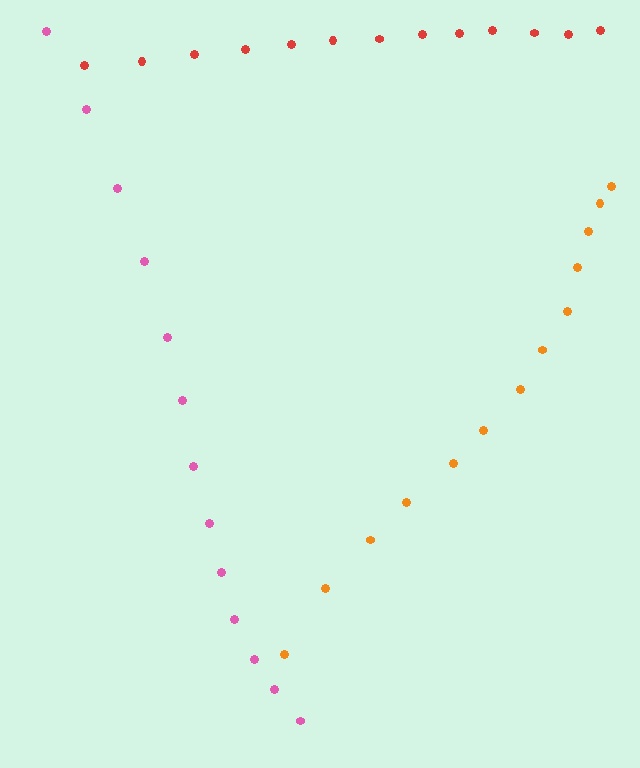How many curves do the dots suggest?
There are 3 distinct paths.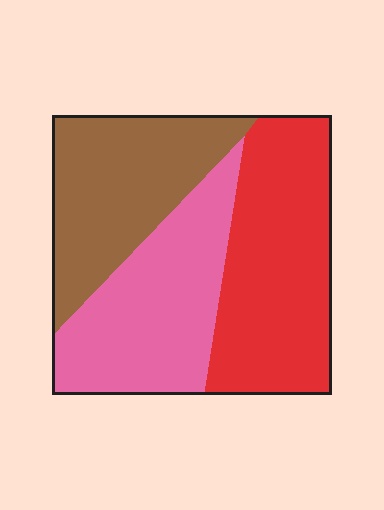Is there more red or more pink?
Red.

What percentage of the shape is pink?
Pink takes up between a sixth and a third of the shape.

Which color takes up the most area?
Red, at roughly 40%.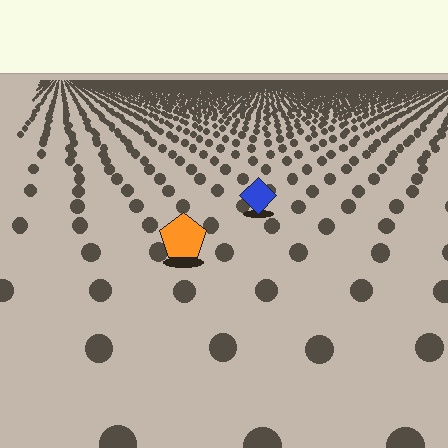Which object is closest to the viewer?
The orange pentagon is closest. The texture marks near it are larger and more spread out.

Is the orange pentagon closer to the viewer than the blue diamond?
Yes. The orange pentagon is closer — you can tell from the texture gradient: the ground texture is coarser near it.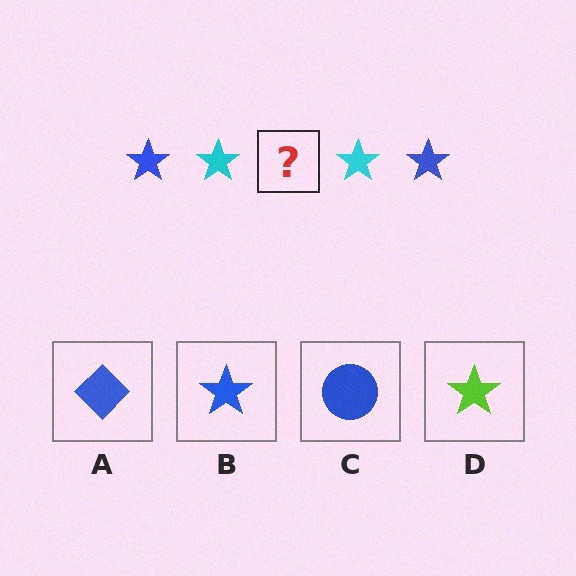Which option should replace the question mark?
Option B.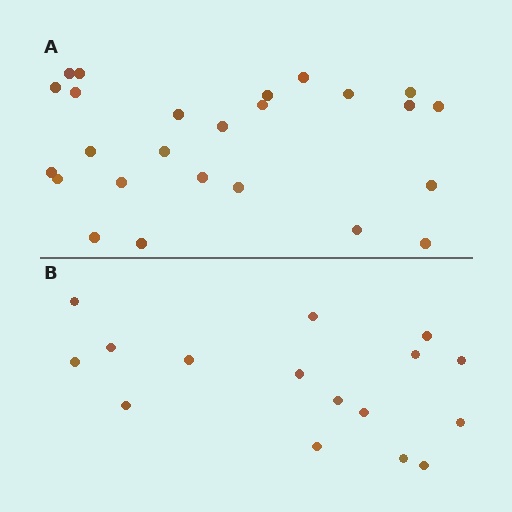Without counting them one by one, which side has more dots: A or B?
Region A (the top region) has more dots.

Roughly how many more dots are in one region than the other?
Region A has roughly 8 or so more dots than region B.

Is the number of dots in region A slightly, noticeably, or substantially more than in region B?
Region A has substantially more. The ratio is roughly 1.6 to 1.